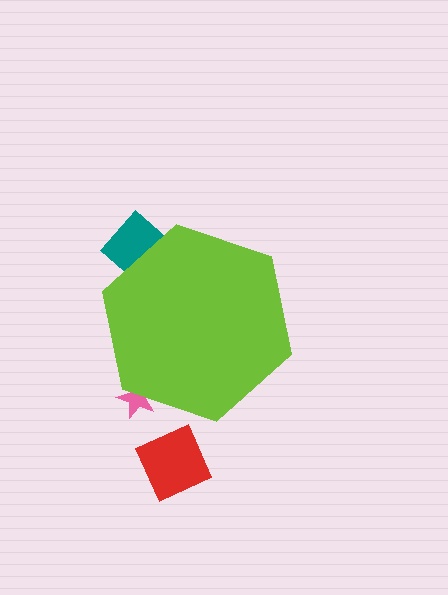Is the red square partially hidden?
No, the red square is fully visible.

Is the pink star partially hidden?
Yes, the pink star is partially hidden behind the lime hexagon.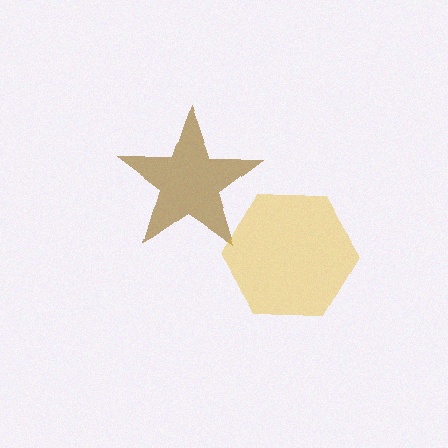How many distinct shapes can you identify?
There are 2 distinct shapes: a brown star, a yellow hexagon.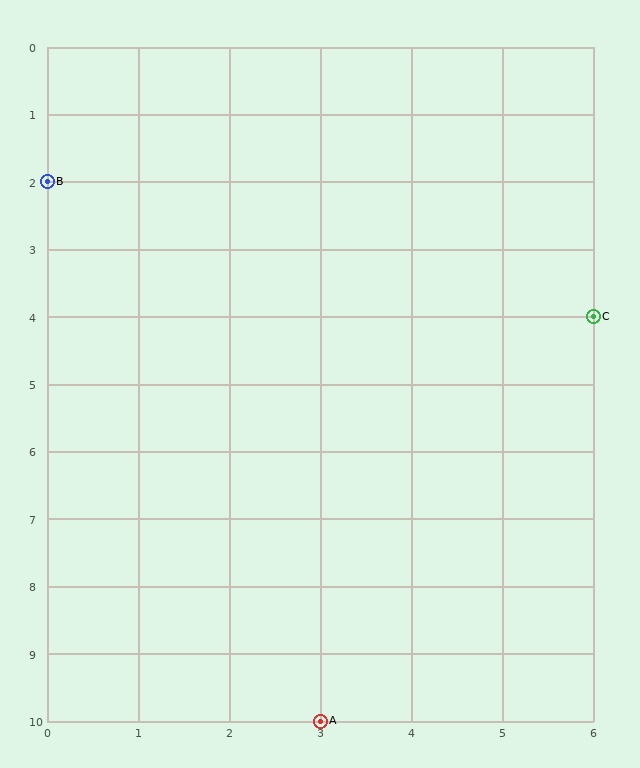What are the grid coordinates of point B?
Point B is at grid coordinates (0, 2).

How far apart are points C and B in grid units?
Points C and B are 6 columns and 2 rows apart (about 6.3 grid units diagonally).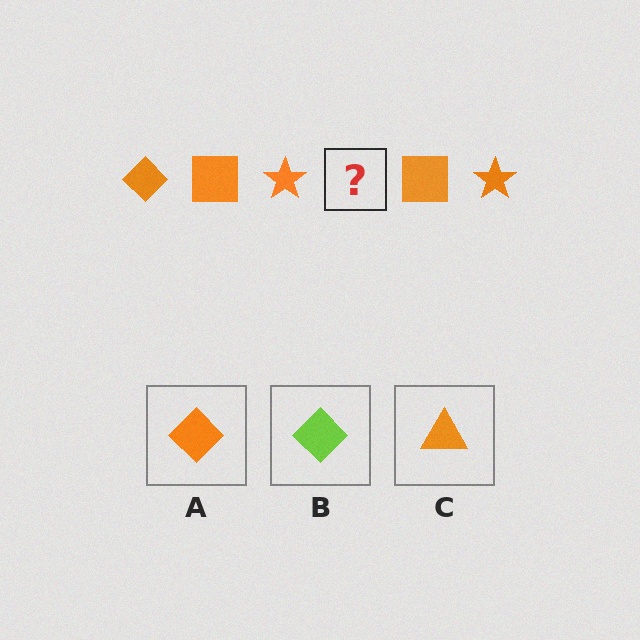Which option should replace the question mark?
Option A.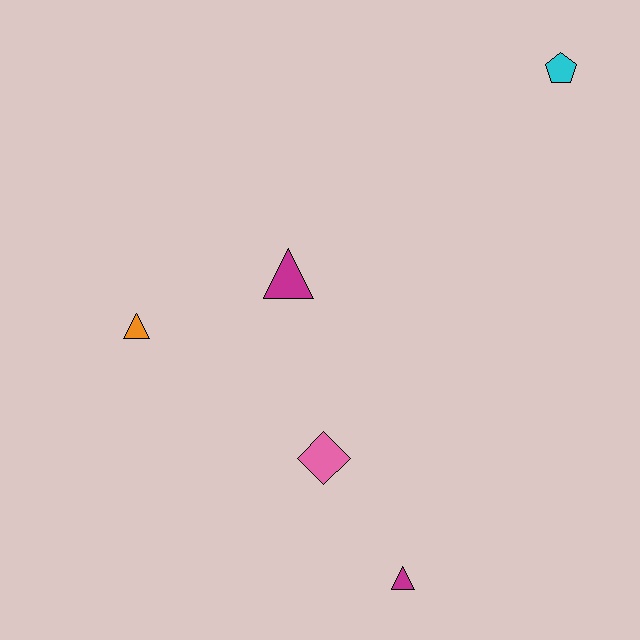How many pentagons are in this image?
There is 1 pentagon.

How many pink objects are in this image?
There is 1 pink object.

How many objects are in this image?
There are 5 objects.